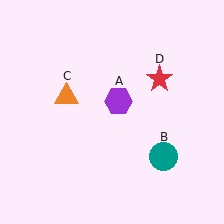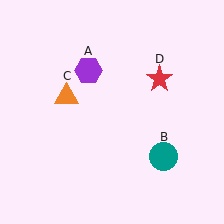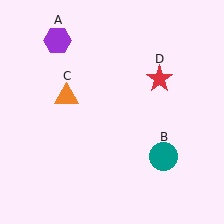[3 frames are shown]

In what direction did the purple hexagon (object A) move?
The purple hexagon (object A) moved up and to the left.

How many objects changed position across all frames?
1 object changed position: purple hexagon (object A).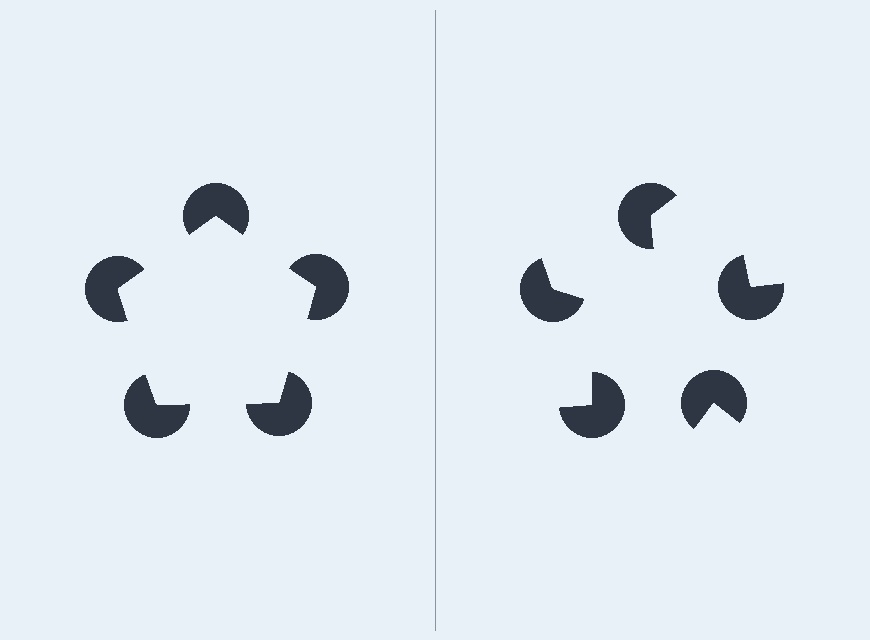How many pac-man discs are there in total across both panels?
10 — 5 on each side.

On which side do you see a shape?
An illusory pentagon appears on the left side. On the right side the wedge cuts are rotated, so no coherent shape forms.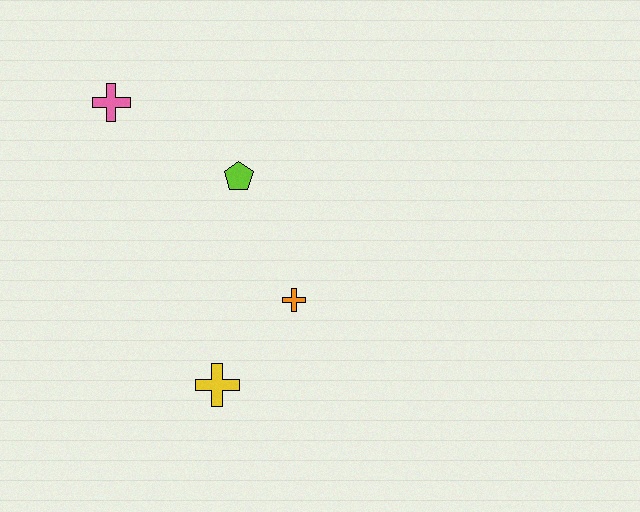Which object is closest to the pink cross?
The lime pentagon is closest to the pink cross.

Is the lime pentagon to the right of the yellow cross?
Yes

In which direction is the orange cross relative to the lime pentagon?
The orange cross is below the lime pentagon.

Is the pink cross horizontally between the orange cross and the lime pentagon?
No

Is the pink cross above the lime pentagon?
Yes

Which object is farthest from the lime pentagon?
The yellow cross is farthest from the lime pentagon.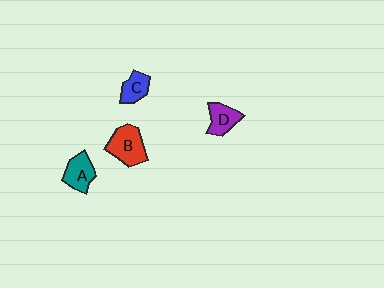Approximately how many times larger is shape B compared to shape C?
Approximately 1.7 times.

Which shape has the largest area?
Shape B (red).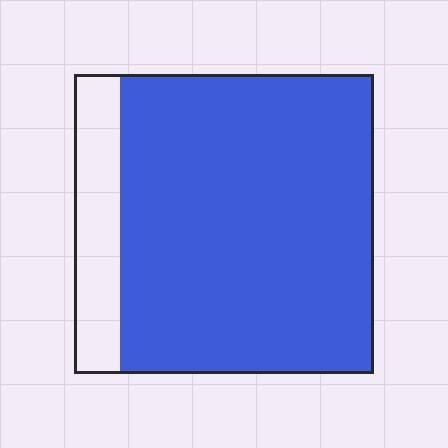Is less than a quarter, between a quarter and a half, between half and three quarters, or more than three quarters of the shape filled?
More than three quarters.